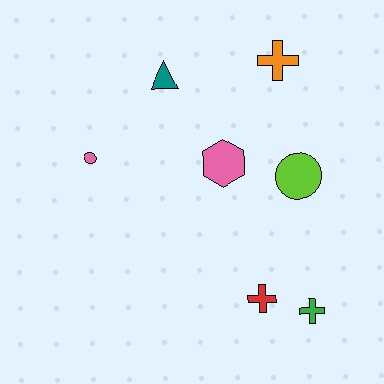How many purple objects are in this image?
There are no purple objects.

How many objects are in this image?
There are 7 objects.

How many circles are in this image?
There are 2 circles.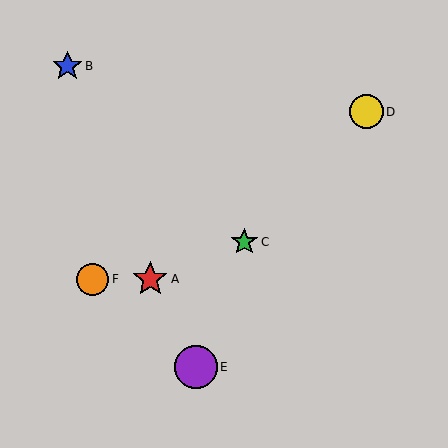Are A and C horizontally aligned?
No, A is at y≈279 and C is at y≈242.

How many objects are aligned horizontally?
2 objects (A, F) are aligned horizontally.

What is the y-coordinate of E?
Object E is at y≈367.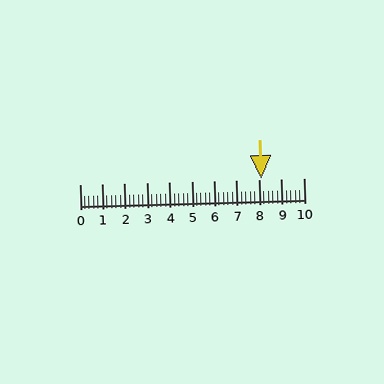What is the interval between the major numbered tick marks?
The major tick marks are spaced 1 units apart.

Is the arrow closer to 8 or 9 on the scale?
The arrow is closer to 8.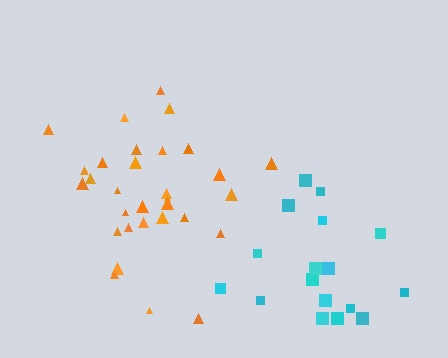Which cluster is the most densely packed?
Orange.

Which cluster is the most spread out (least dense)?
Cyan.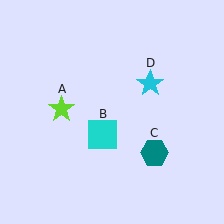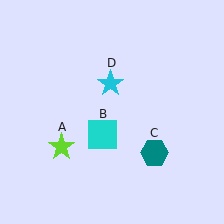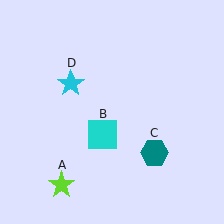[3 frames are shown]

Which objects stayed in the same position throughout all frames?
Cyan square (object B) and teal hexagon (object C) remained stationary.